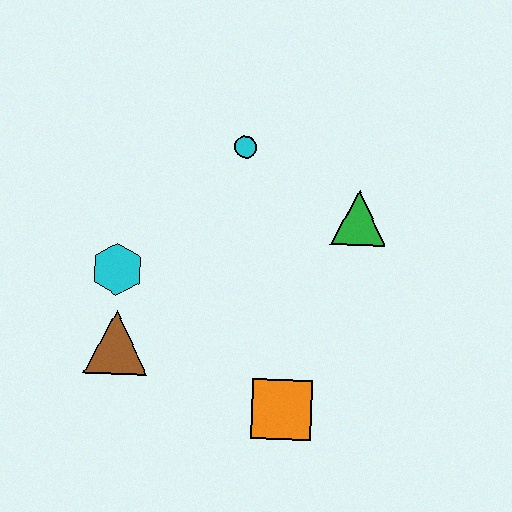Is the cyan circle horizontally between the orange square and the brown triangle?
Yes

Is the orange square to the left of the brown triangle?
No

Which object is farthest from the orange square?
The cyan circle is farthest from the orange square.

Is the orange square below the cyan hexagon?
Yes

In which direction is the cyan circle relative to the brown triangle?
The cyan circle is above the brown triangle.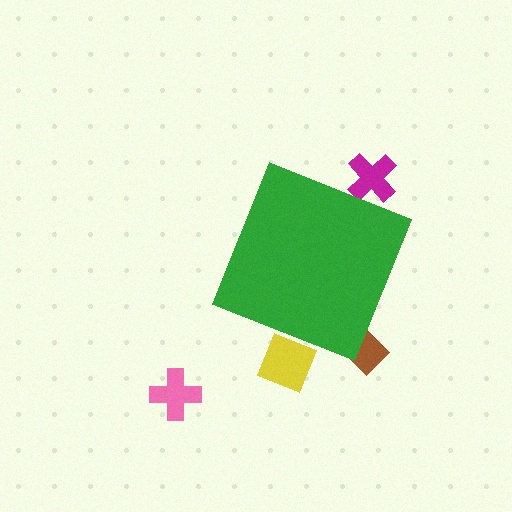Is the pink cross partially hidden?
No, the pink cross is fully visible.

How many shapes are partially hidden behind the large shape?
3 shapes are partially hidden.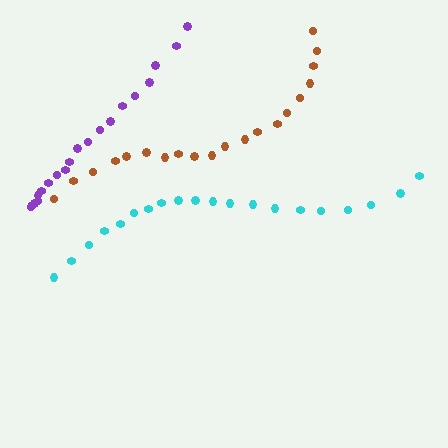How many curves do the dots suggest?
There are 3 distinct paths.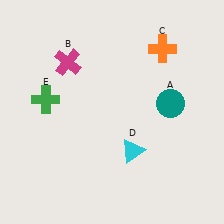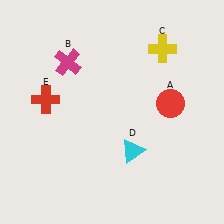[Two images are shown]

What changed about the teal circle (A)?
In Image 1, A is teal. In Image 2, it changed to red.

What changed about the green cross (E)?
In Image 1, E is green. In Image 2, it changed to red.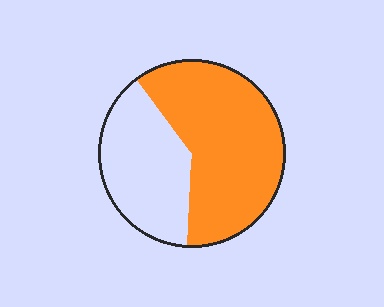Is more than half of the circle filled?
Yes.